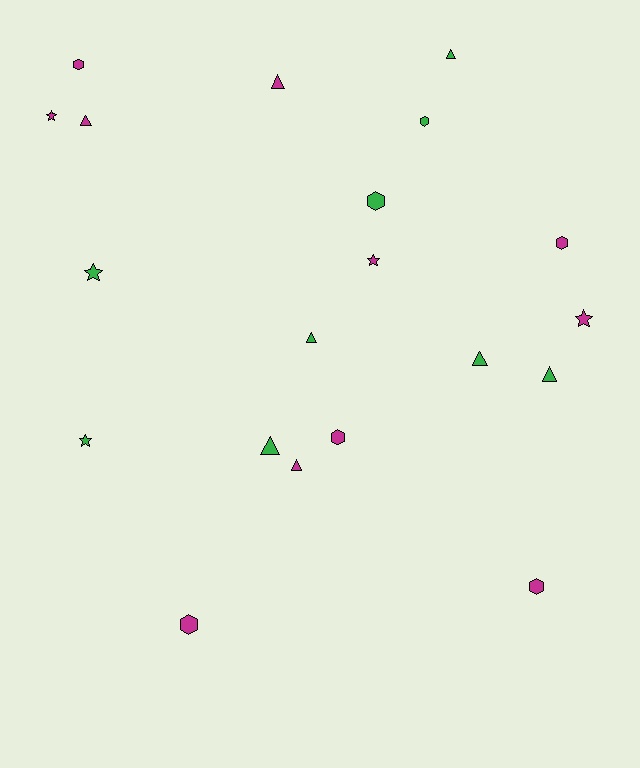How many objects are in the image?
There are 20 objects.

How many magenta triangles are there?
There are 3 magenta triangles.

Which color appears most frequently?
Magenta, with 11 objects.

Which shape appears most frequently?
Triangle, with 8 objects.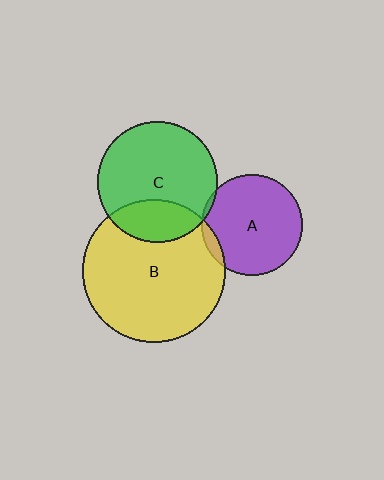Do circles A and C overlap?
Yes.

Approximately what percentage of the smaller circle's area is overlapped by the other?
Approximately 5%.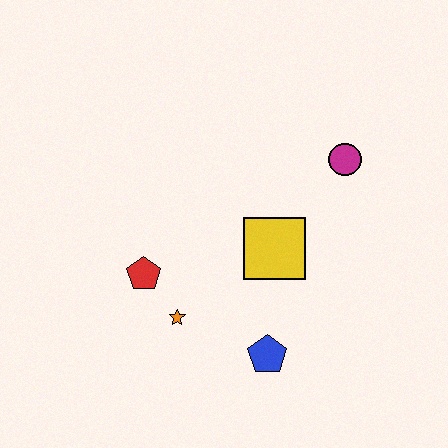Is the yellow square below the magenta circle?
Yes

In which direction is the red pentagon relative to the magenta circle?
The red pentagon is to the left of the magenta circle.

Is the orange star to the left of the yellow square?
Yes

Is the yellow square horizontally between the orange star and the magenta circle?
Yes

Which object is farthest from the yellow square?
The red pentagon is farthest from the yellow square.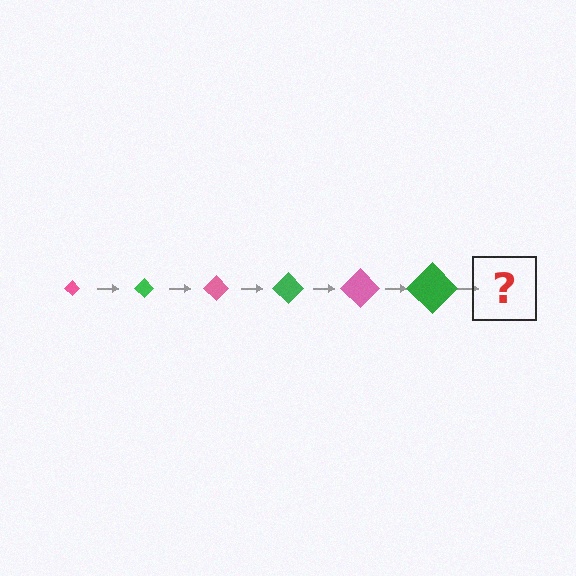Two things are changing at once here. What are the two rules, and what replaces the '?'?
The two rules are that the diamond grows larger each step and the color cycles through pink and green. The '?' should be a pink diamond, larger than the previous one.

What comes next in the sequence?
The next element should be a pink diamond, larger than the previous one.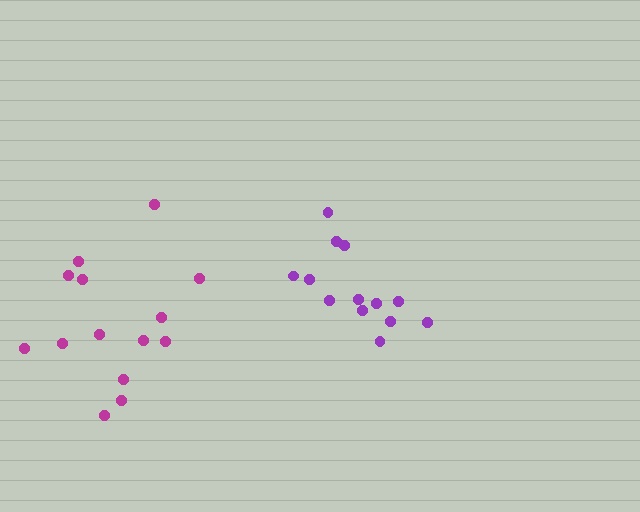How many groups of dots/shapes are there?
There are 2 groups.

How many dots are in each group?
Group 1: 14 dots, Group 2: 13 dots (27 total).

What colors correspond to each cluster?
The clusters are colored: magenta, purple.